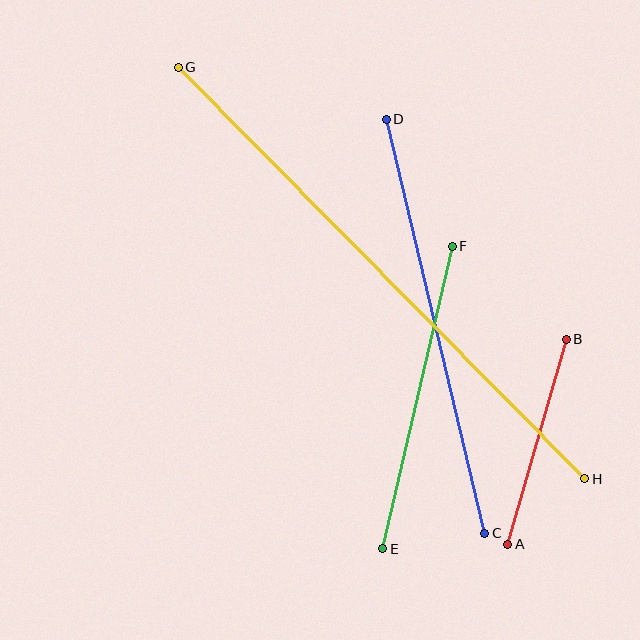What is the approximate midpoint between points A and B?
The midpoint is at approximately (537, 442) pixels.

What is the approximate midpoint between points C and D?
The midpoint is at approximately (436, 326) pixels.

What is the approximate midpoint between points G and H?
The midpoint is at approximately (382, 273) pixels.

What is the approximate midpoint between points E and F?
The midpoint is at approximately (417, 397) pixels.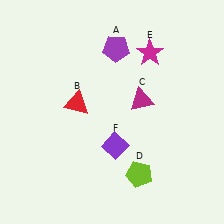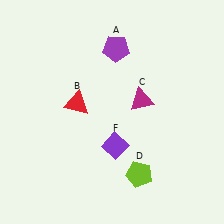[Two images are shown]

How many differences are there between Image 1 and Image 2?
There is 1 difference between the two images.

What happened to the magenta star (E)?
The magenta star (E) was removed in Image 2. It was in the top-right area of Image 1.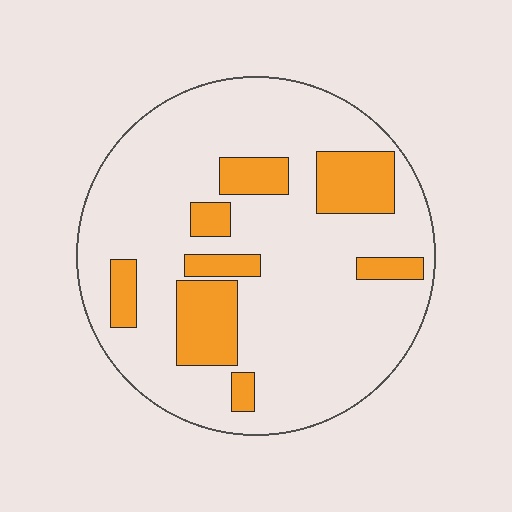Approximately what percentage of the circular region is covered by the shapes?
Approximately 20%.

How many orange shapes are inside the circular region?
8.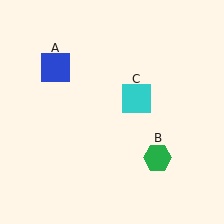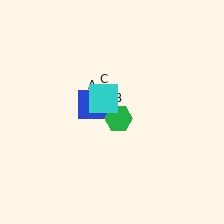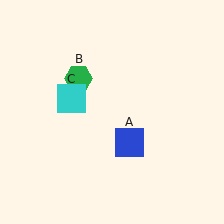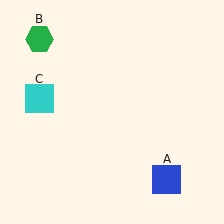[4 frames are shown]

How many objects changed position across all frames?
3 objects changed position: blue square (object A), green hexagon (object B), cyan square (object C).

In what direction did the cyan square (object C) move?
The cyan square (object C) moved left.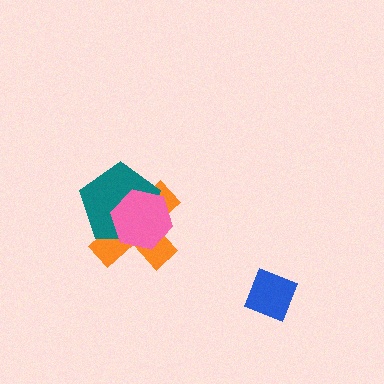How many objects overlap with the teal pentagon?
2 objects overlap with the teal pentagon.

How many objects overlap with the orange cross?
2 objects overlap with the orange cross.